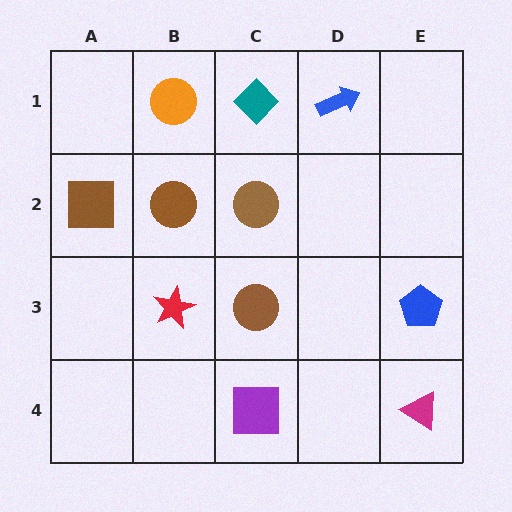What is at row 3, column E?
A blue pentagon.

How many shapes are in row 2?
3 shapes.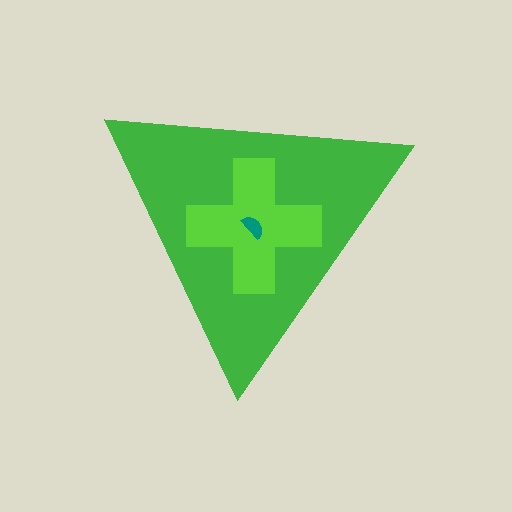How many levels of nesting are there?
3.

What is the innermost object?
The teal semicircle.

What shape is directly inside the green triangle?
The lime cross.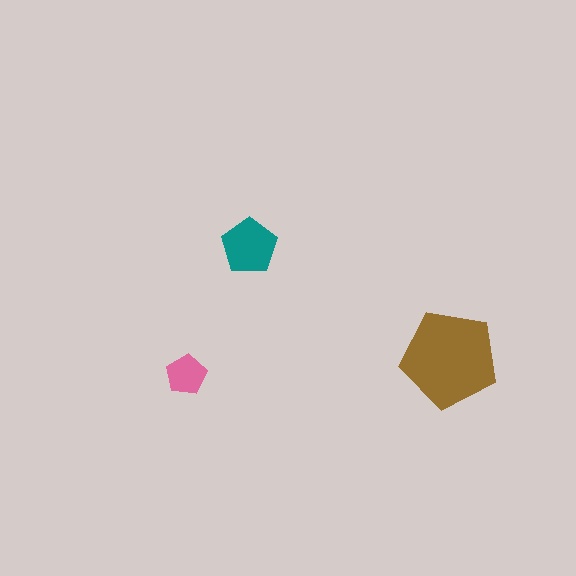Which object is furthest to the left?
The pink pentagon is leftmost.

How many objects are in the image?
There are 3 objects in the image.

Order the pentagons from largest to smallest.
the brown one, the teal one, the pink one.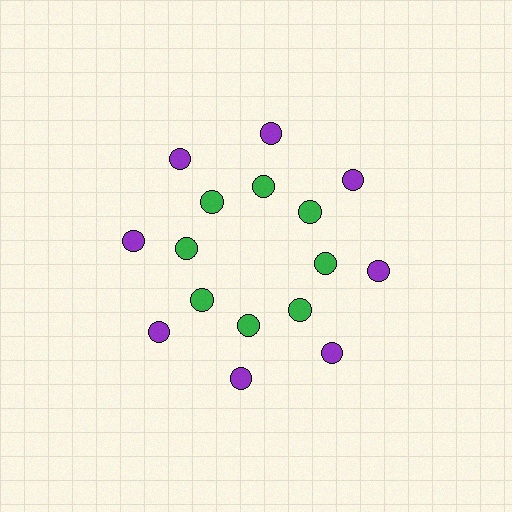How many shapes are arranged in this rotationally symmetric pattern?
There are 16 shapes, arranged in 8 groups of 2.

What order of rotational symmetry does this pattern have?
This pattern has 8-fold rotational symmetry.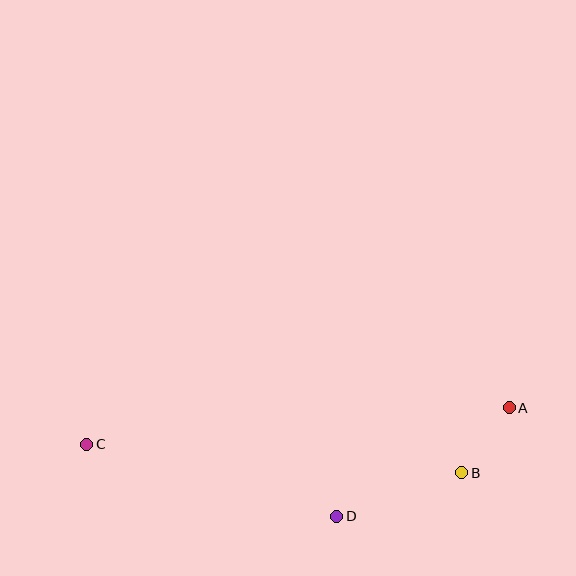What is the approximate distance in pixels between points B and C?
The distance between B and C is approximately 376 pixels.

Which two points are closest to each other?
Points A and B are closest to each other.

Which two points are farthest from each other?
Points A and C are farthest from each other.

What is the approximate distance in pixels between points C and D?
The distance between C and D is approximately 260 pixels.